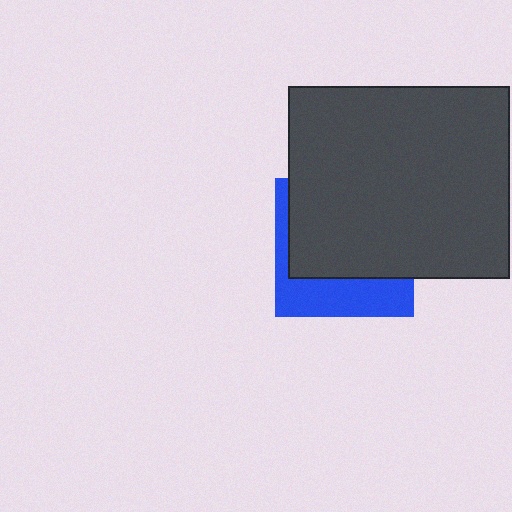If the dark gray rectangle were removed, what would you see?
You would see the complete blue square.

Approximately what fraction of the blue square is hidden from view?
Roughly 67% of the blue square is hidden behind the dark gray rectangle.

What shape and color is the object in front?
The object in front is a dark gray rectangle.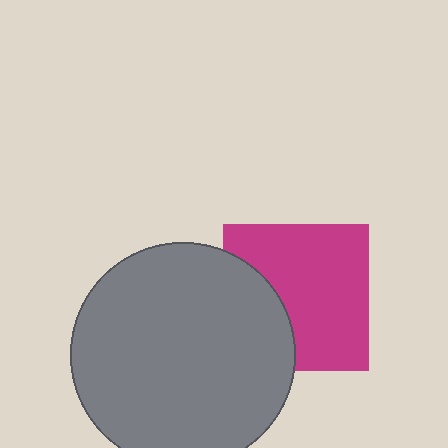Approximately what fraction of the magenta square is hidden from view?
Roughly 31% of the magenta square is hidden behind the gray circle.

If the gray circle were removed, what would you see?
You would see the complete magenta square.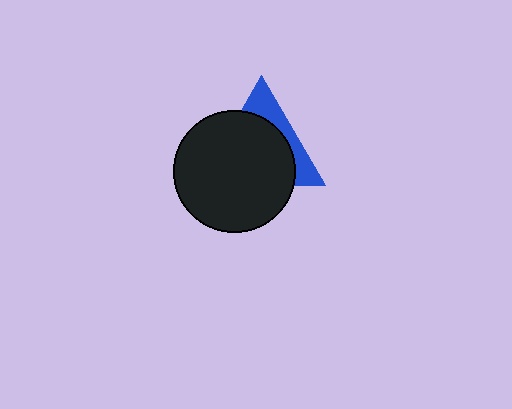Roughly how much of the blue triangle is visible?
A small part of it is visible (roughly 30%).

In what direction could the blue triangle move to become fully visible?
The blue triangle could move up. That would shift it out from behind the black circle entirely.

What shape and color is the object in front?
The object in front is a black circle.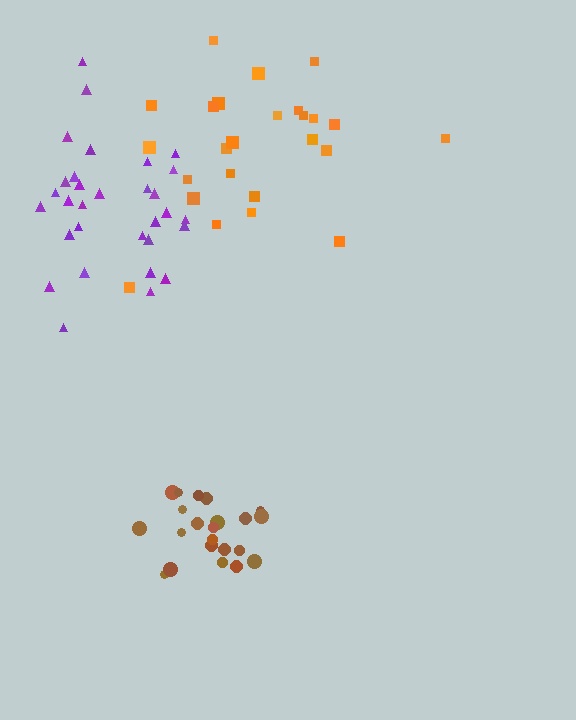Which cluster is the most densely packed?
Brown.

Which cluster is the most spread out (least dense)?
Orange.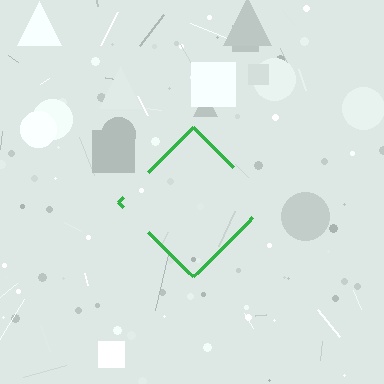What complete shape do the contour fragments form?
The contour fragments form a diamond.